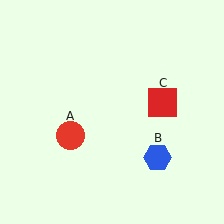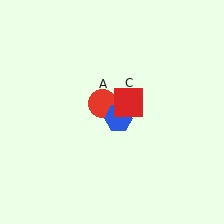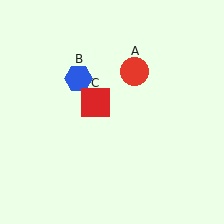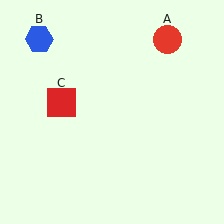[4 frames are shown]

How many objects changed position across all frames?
3 objects changed position: red circle (object A), blue hexagon (object B), red square (object C).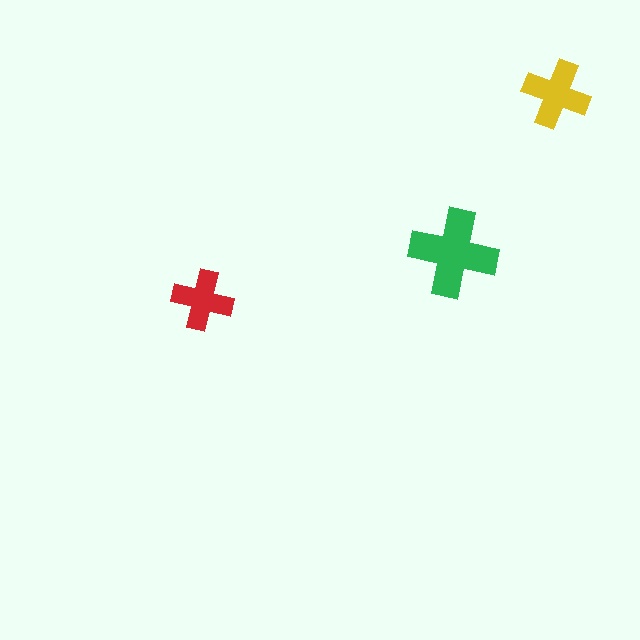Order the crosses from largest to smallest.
the green one, the yellow one, the red one.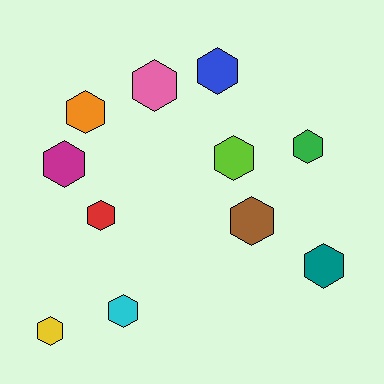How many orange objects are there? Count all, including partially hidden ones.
There is 1 orange object.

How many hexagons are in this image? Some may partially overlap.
There are 11 hexagons.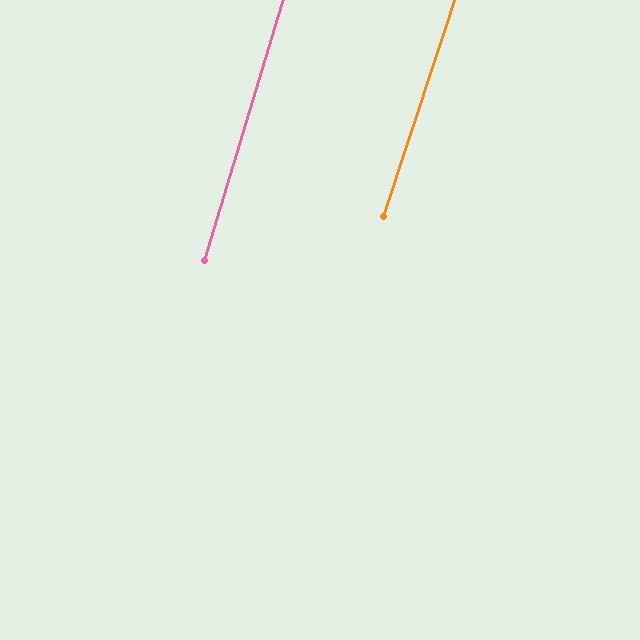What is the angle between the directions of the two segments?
Approximately 1 degree.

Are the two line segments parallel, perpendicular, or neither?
Parallel — their directions differ by only 1.3°.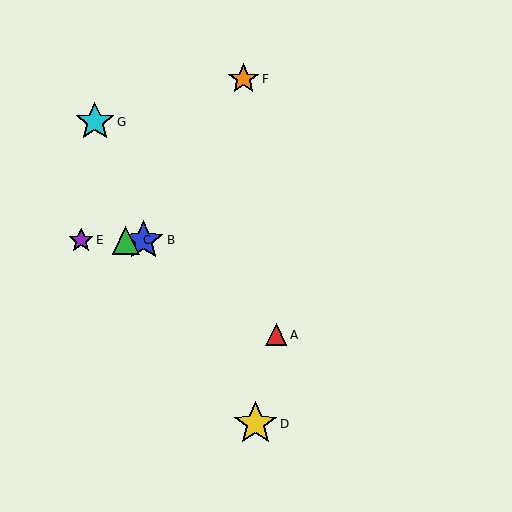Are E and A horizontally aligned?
No, E is at y≈240 and A is at y≈335.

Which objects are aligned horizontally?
Objects B, C, E are aligned horizontally.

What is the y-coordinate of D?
Object D is at y≈424.